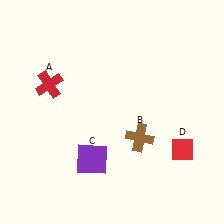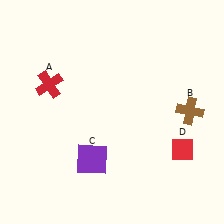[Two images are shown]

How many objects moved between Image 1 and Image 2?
1 object moved between the two images.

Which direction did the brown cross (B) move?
The brown cross (B) moved right.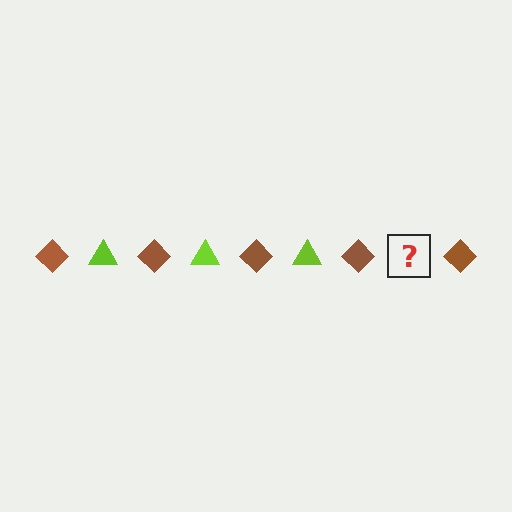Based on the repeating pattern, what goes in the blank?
The blank should be a lime triangle.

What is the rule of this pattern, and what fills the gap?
The rule is that the pattern alternates between brown diamond and lime triangle. The gap should be filled with a lime triangle.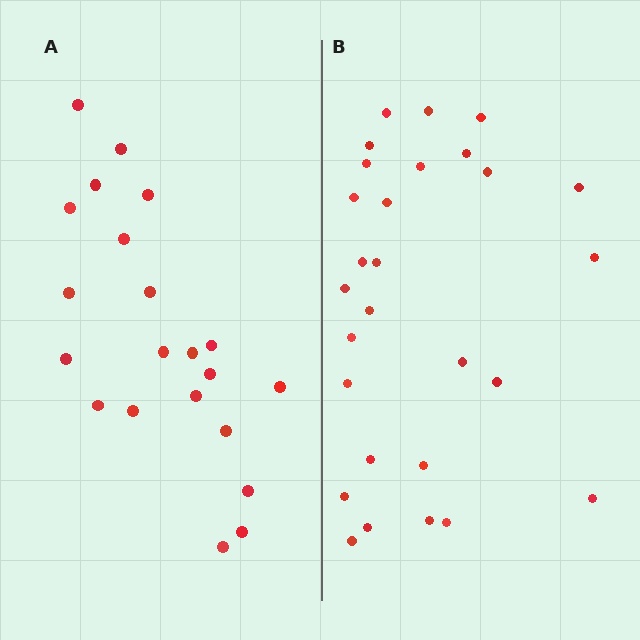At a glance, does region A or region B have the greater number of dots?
Region B (the right region) has more dots.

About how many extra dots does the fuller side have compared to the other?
Region B has roughly 8 or so more dots than region A.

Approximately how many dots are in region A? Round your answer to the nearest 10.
About 20 dots. (The exact count is 21, which rounds to 20.)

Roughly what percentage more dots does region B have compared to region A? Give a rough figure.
About 35% more.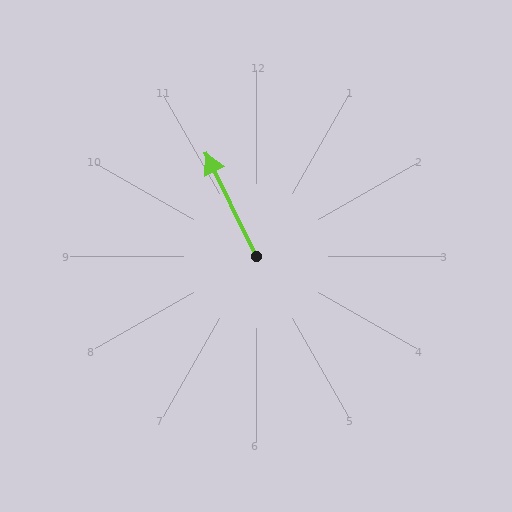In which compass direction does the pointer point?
Northwest.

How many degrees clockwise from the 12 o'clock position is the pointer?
Approximately 334 degrees.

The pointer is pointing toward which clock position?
Roughly 11 o'clock.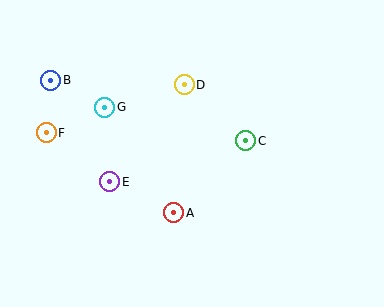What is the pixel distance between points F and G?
The distance between F and G is 64 pixels.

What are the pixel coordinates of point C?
Point C is at (246, 141).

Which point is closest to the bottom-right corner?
Point C is closest to the bottom-right corner.